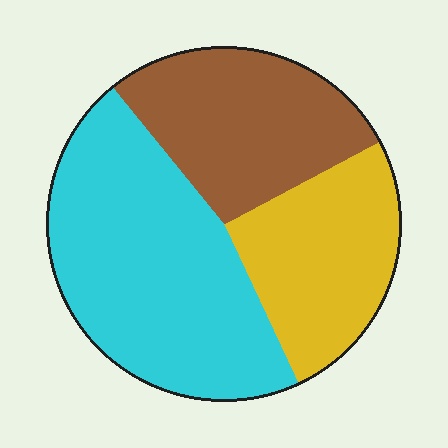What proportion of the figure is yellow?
Yellow covers around 25% of the figure.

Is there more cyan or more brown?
Cyan.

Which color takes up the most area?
Cyan, at roughly 45%.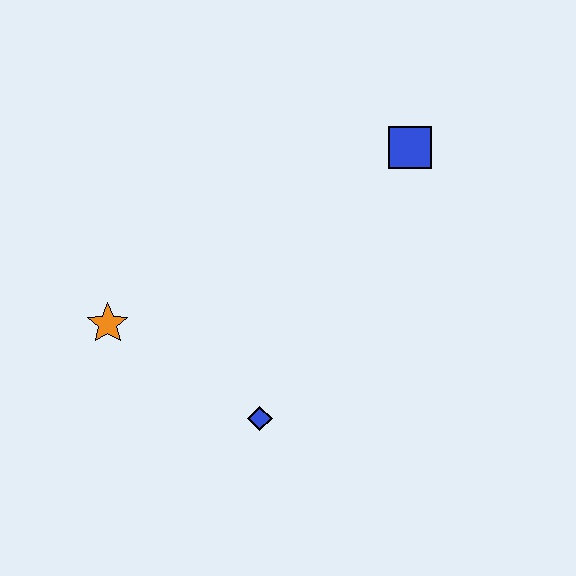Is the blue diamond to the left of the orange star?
No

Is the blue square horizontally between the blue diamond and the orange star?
No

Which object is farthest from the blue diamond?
The blue square is farthest from the blue diamond.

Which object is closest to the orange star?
The blue diamond is closest to the orange star.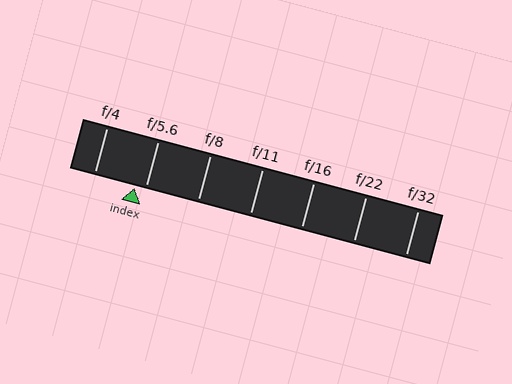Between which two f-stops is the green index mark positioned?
The index mark is between f/4 and f/5.6.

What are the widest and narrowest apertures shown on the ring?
The widest aperture shown is f/4 and the narrowest is f/32.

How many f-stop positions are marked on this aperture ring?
There are 7 f-stop positions marked.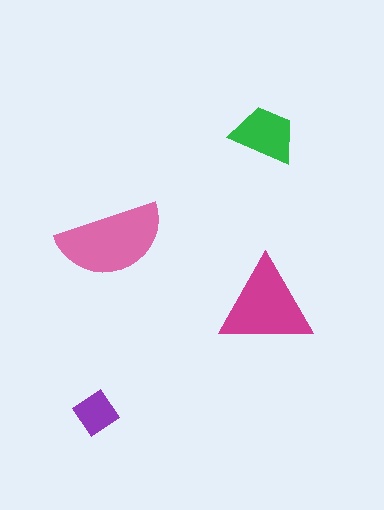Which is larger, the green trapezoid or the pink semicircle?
The pink semicircle.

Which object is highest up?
The green trapezoid is topmost.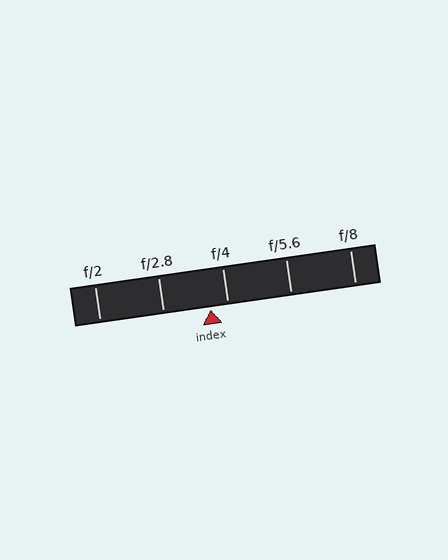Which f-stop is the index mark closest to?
The index mark is closest to f/4.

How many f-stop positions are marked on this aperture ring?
There are 5 f-stop positions marked.